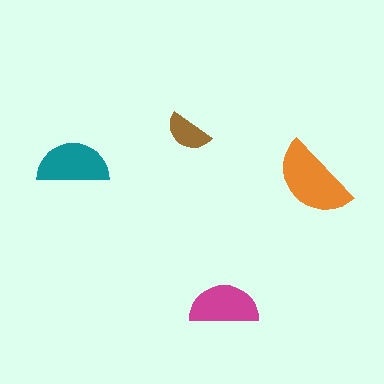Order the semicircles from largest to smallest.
the orange one, the teal one, the magenta one, the brown one.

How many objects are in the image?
There are 4 objects in the image.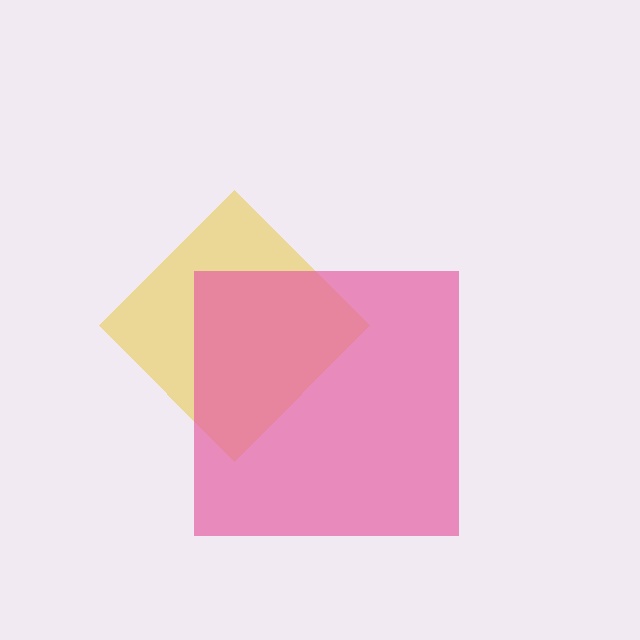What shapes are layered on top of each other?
The layered shapes are: a yellow diamond, a pink square.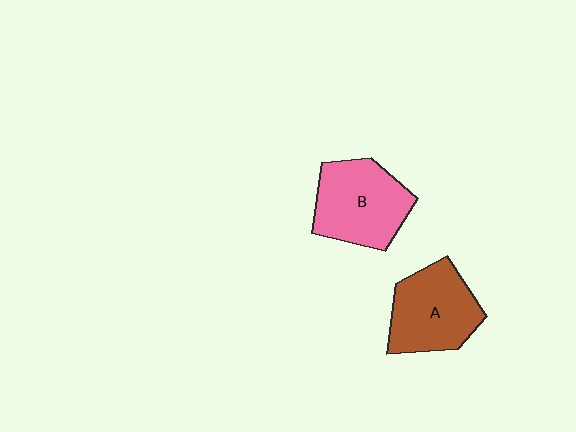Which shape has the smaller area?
Shape A (brown).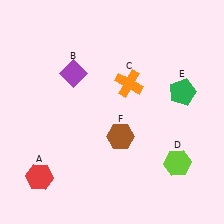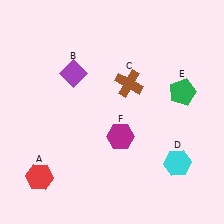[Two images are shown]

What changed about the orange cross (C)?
In Image 1, C is orange. In Image 2, it changed to brown.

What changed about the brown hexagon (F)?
In Image 1, F is brown. In Image 2, it changed to magenta.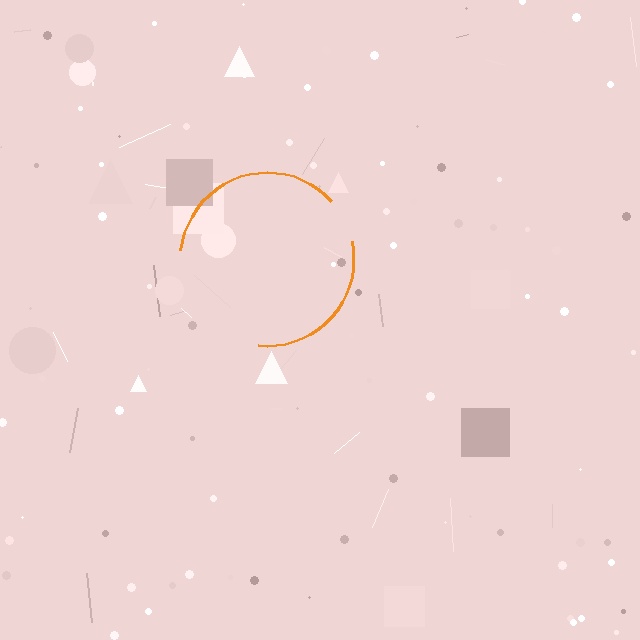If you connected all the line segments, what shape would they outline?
They would outline a circle.